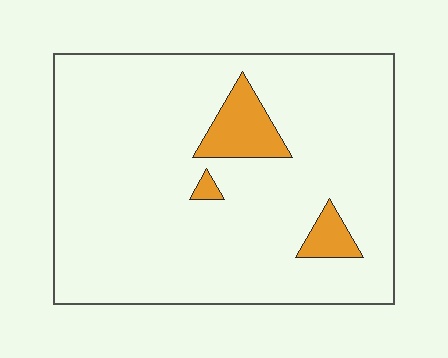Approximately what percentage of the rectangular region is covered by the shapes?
Approximately 10%.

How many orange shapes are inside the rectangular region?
3.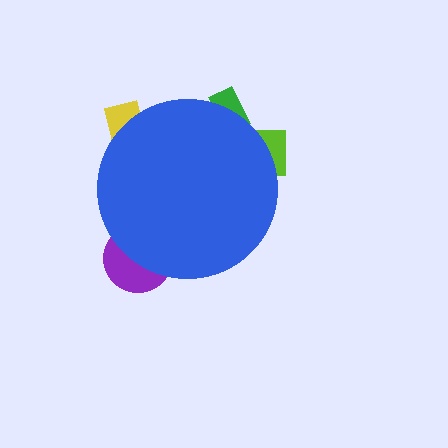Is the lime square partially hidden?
Yes, the lime square is partially hidden behind the blue circle.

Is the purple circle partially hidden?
Yes, the purple circle is partially hidden behind the blue circle.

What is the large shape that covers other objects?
A blue circle.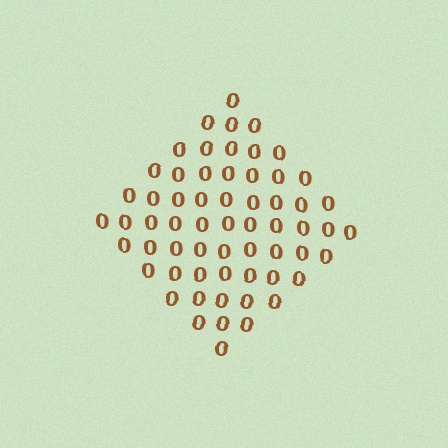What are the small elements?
The small elements are digit 0's.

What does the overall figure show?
The overall figure shows a diamond.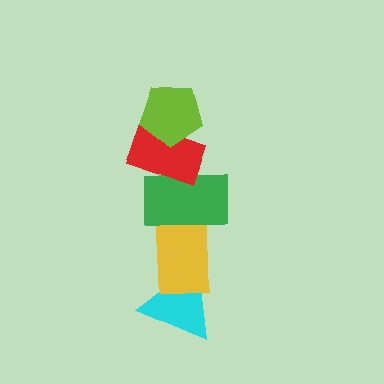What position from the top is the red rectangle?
The red rectangle is 2nd from the top.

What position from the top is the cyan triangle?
The cyan triangle is 5th from the top.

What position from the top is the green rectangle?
The green rectangle is 3rd from the top.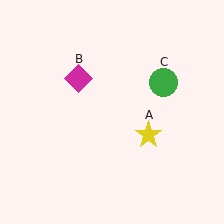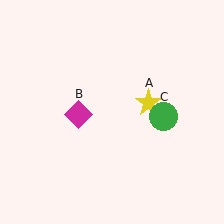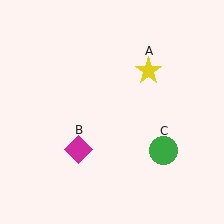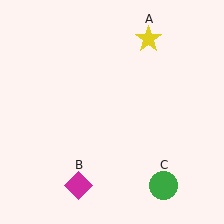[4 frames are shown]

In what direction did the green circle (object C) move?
The green circle (object C) moved down.